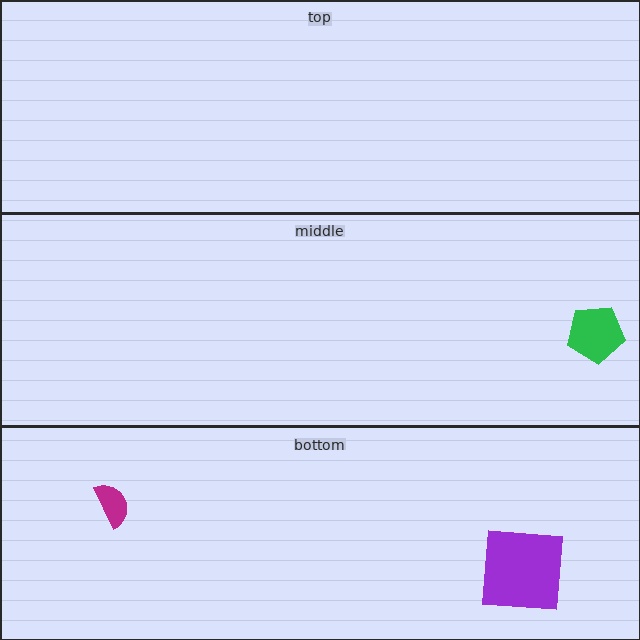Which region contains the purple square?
The bottom region.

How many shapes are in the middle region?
1.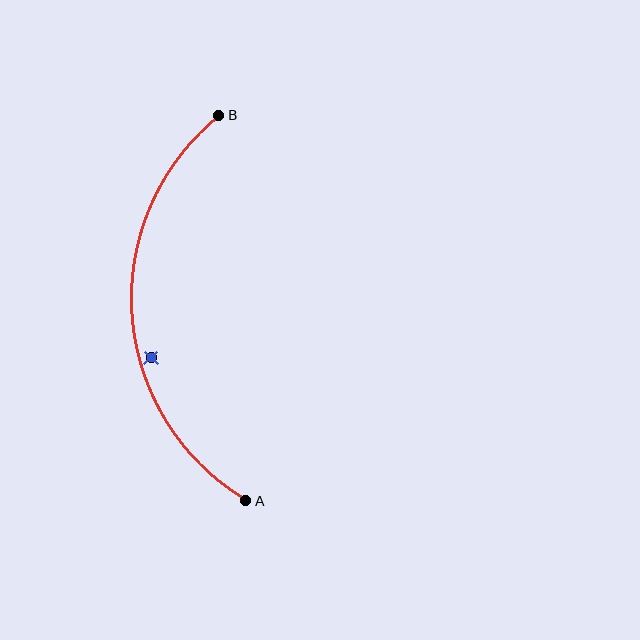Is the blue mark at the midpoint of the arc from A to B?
No — the blue mark does not lie on the arc at all. It sits slightly inside the curve.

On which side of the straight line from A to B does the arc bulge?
The arc bulges to the left of the straight line connecting A and B.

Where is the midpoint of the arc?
The arc midpoint is the point on the curve farthest from the straight line joining A and B. It sits to the left of that line.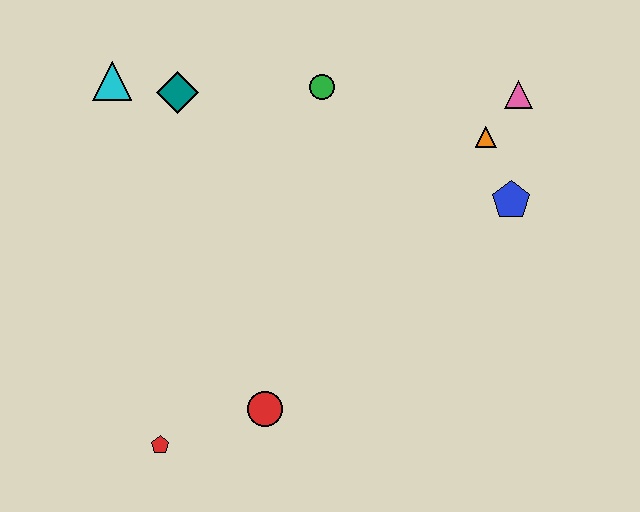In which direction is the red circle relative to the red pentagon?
The red circle is to the right of the red pentagon.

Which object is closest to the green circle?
The teal diamond is closest to the green circle.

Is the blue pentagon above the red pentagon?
Yes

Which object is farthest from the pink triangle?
The red pentagon is farthest from the pink triangle.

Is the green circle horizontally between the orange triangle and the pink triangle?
No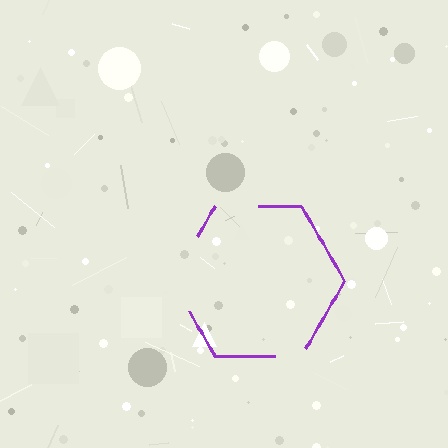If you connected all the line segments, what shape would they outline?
They would outline a hexagon.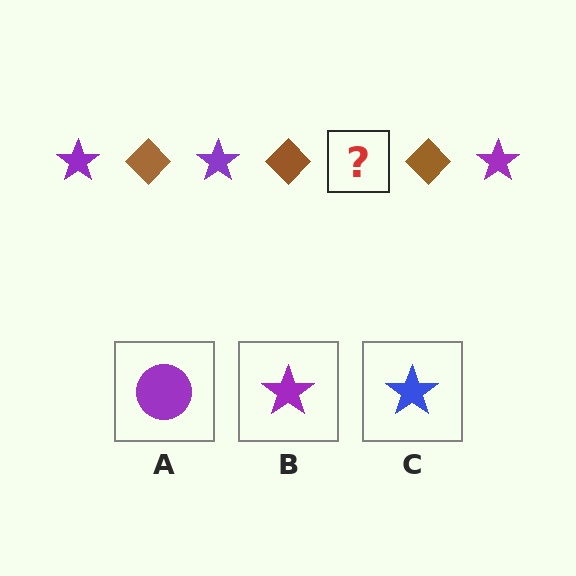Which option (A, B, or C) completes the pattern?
B.